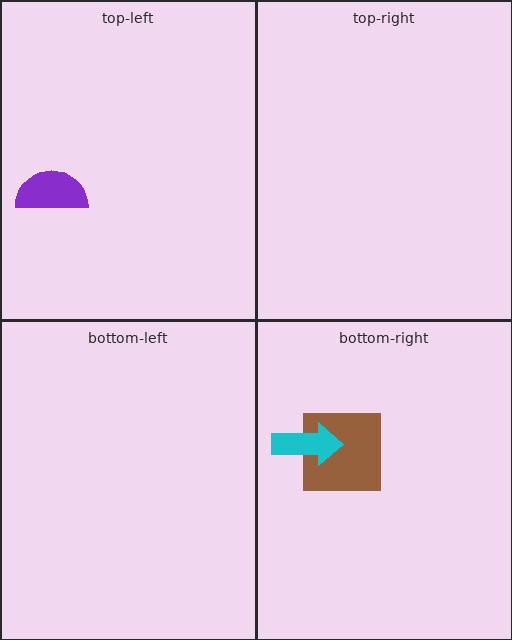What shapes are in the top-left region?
The purple semicircle.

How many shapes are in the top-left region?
1.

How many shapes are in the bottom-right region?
2.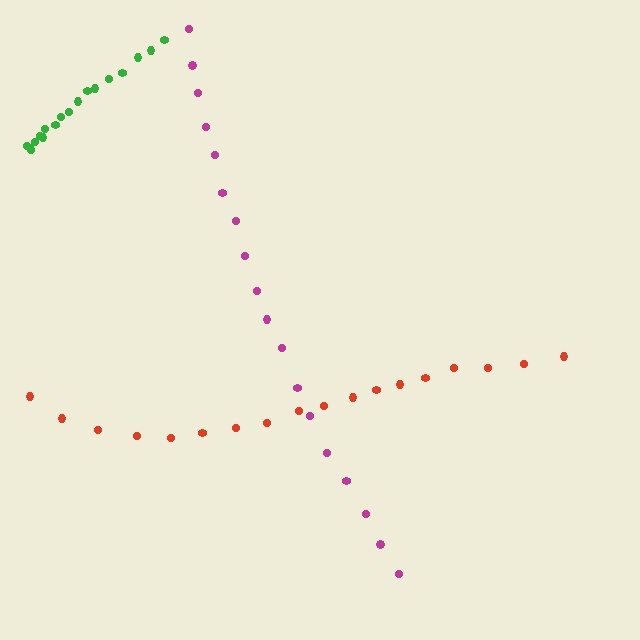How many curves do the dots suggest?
There are 3 distinct paths.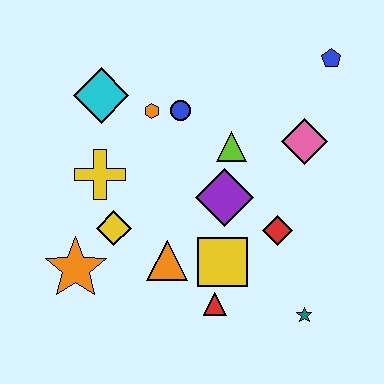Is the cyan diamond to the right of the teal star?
No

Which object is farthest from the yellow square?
The blue pentagon is farthest from the yellow square.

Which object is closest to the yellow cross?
The yellow diamond is closest to the yellow cross.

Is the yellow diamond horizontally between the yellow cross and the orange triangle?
Yes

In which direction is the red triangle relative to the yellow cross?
The red triangle is below the yellow cross.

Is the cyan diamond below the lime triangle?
No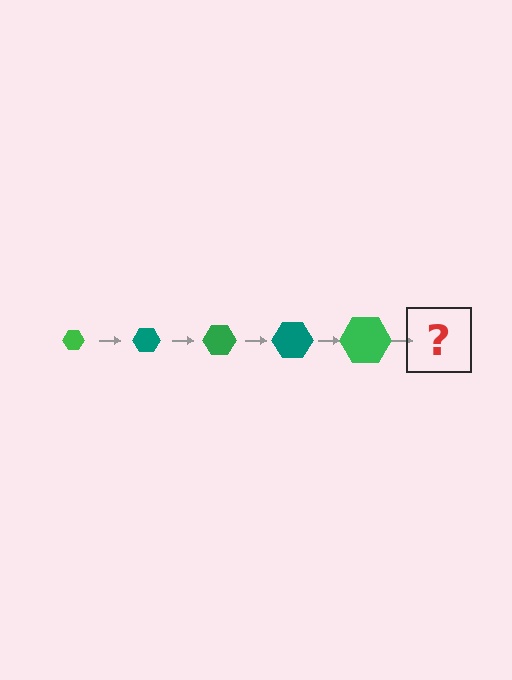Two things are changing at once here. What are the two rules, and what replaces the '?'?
The two rules are that the hexagon grows larger each step and the color cycles through green and teal. The '?' should be a teal hexagon, larger than the previous one.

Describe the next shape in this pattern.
It should be a teal hexagon, larger than the previous one.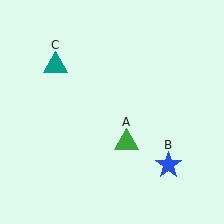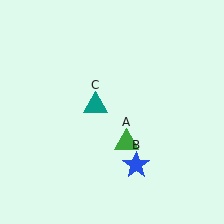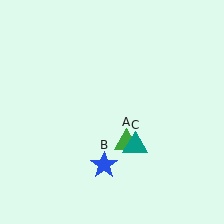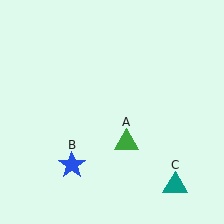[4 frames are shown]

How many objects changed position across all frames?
2 objects changed position: blue star (object B), teal triangle (object C).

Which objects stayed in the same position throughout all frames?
Green triangle (object A) remained stationary.